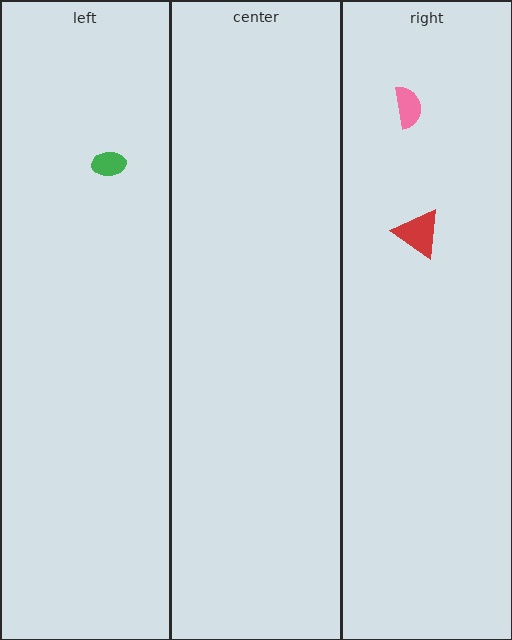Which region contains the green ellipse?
The left region.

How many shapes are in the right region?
2.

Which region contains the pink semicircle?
The right region.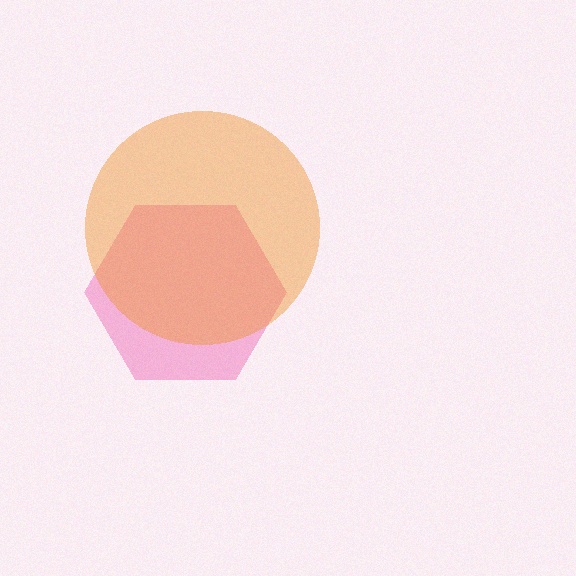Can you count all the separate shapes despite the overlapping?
Yes, there are 2 separate shapes.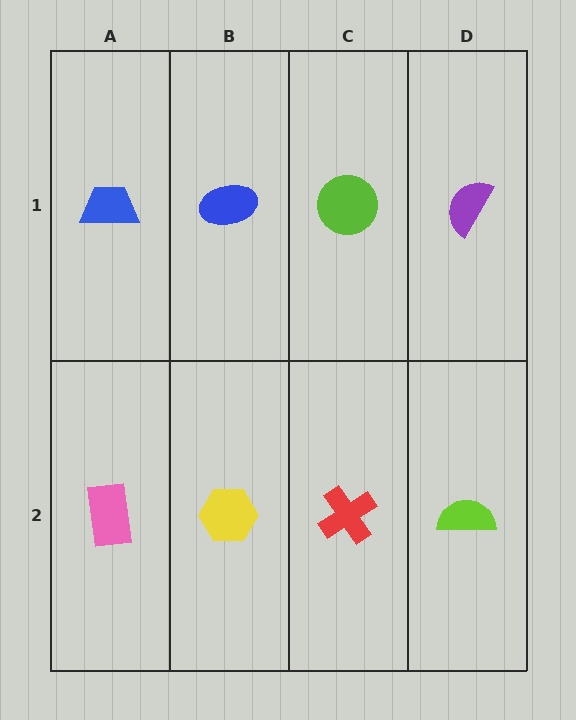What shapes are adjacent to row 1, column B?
A yellow hexagon (row 2, column B), a blue trapezoid (row 1, column A), a lime circle (row 1, column C).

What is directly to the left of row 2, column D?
A red cross.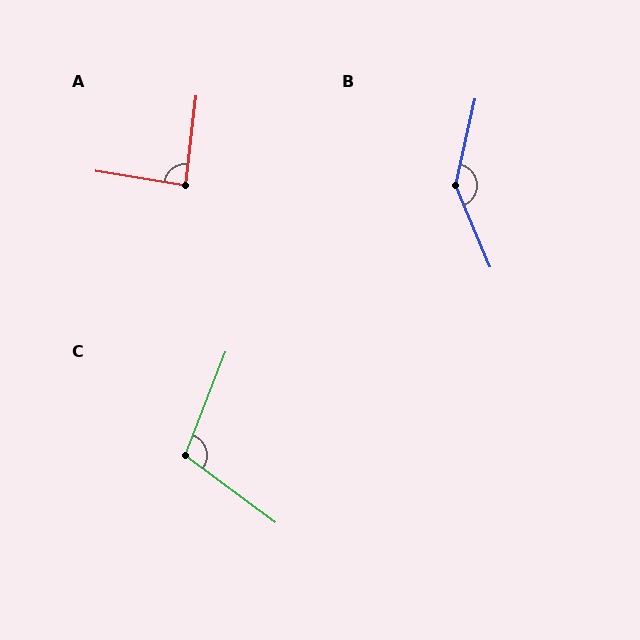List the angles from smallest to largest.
A (88°), C (105°), B (144°).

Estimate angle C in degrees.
Approximately 105 degrees.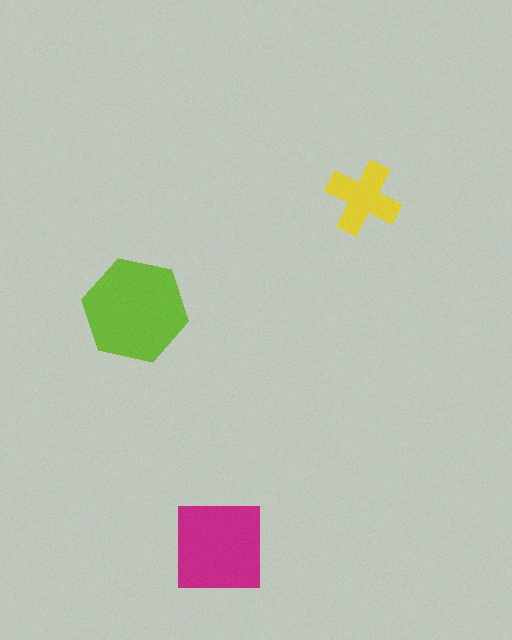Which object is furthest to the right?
The yellow cross is rightmost.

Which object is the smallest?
The yellow cross.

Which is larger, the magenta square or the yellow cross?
The magenta square.